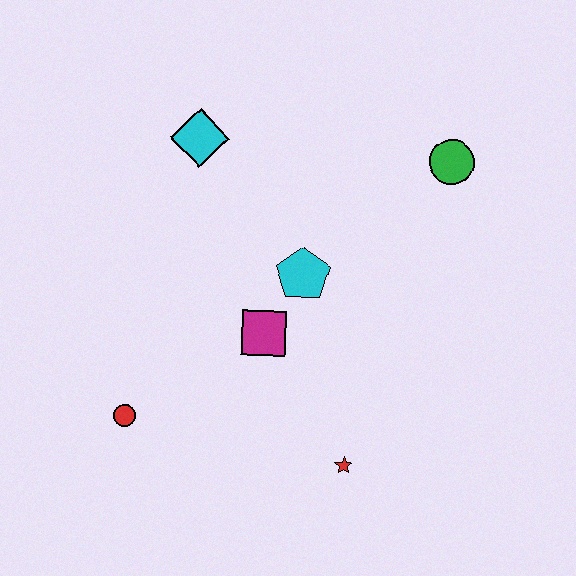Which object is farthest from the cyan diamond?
The red star is farthest from the cyan diamond.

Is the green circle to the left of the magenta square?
No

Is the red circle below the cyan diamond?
Yes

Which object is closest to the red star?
The magenta square is closest to the red star.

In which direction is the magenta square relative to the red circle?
The magenta square is to the right of the red circle.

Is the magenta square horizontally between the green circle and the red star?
No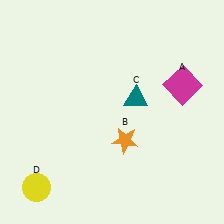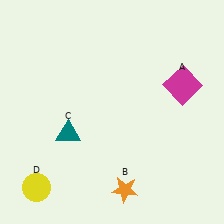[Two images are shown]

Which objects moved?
The objects that moved are: the orange star (B), the teal triangle (C).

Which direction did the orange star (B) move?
The orange star (B) moved down.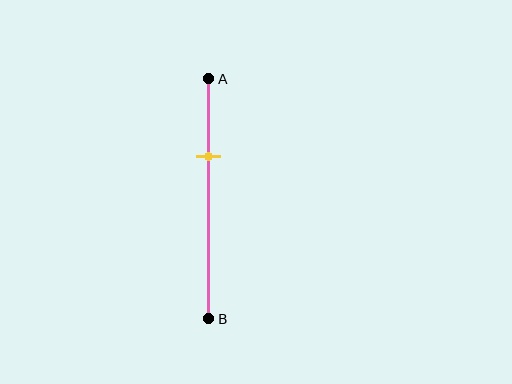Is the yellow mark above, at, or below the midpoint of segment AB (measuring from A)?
The yellow mark is above the midpoint of segment AB.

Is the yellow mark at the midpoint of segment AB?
No, the mark is at about 30% from A, not at the 50% midpoint.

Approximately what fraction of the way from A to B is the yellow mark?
The yellow mark is approximately 30% of the way from A to B.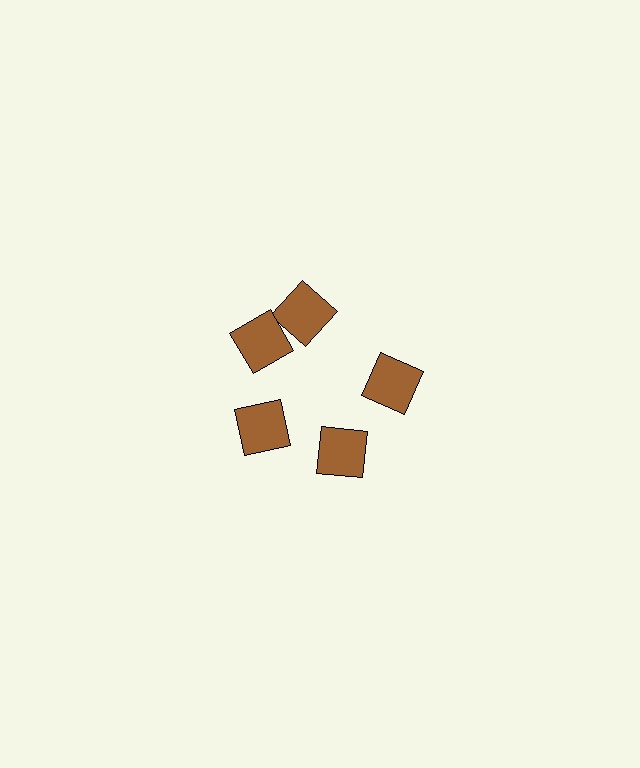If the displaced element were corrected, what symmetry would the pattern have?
It would have 5-fold rotational symmetry — the pattern would map onto itself every 72 degrees.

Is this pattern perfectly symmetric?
No. The 5 brown squares are arranged in a ring, but one element near the 1 o'clock position is rotated out of alignment along the ring, breaking the 5-fold rotational symmetry.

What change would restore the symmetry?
The symmetry would be restored by rotating it back into even spacing with its neighbors so that all 5 squares sit at equal angles and equal distance from the center.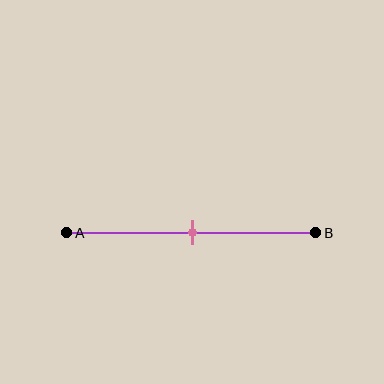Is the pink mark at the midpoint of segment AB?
Yes, the mark is approximately at the midpoint.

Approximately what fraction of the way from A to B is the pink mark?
The pink mark is approximately 50% of the way from A to B.